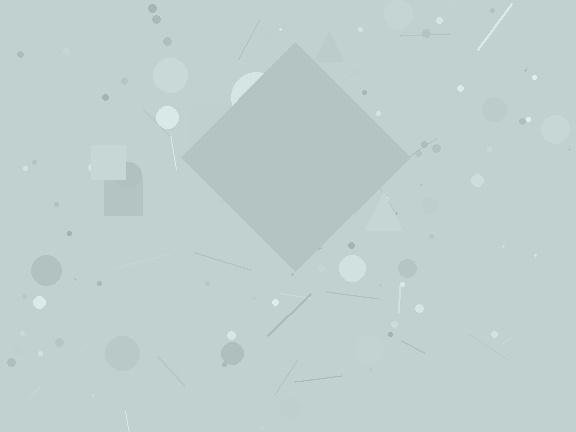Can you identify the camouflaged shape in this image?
The camouflaged shape is a diamond.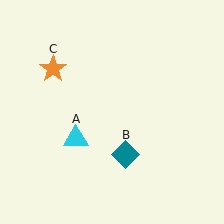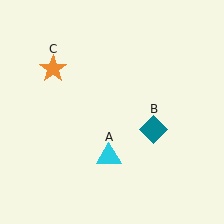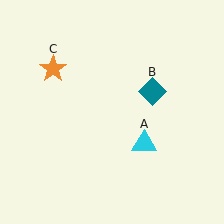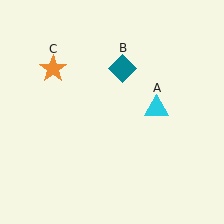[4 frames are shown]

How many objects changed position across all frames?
2 objects changed position: cyan triangle (object A), teal diamond (object B).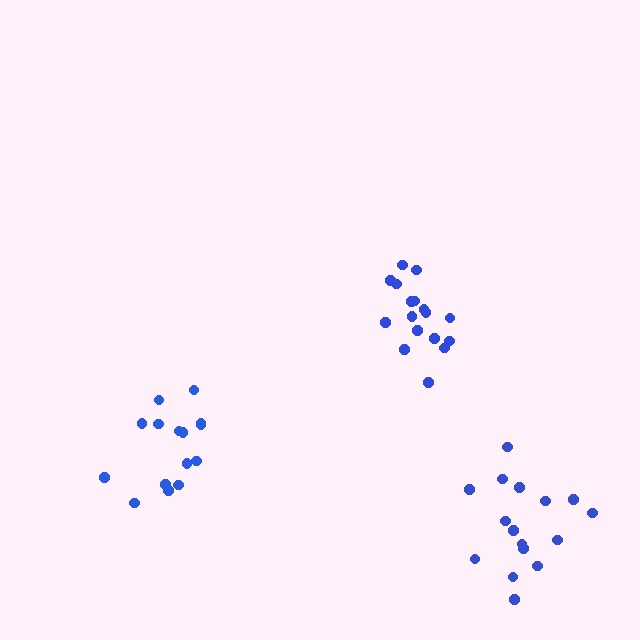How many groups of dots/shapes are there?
There are 3 groups.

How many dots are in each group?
Group 1: 16 dots, Group 2: 17 dots, Group 3: 15 dots (48 total).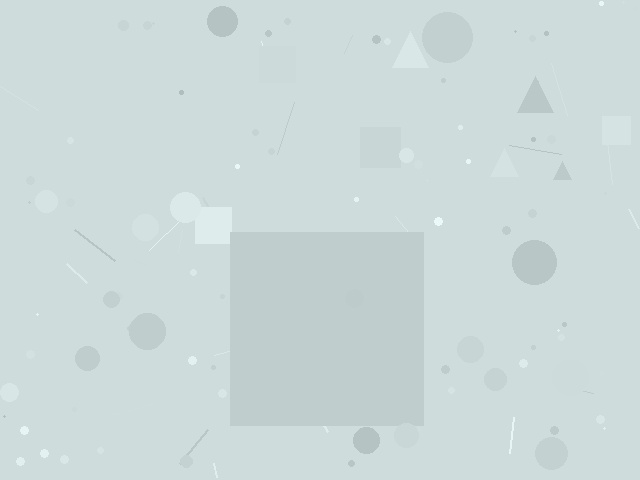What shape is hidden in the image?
A square is hidden in the image.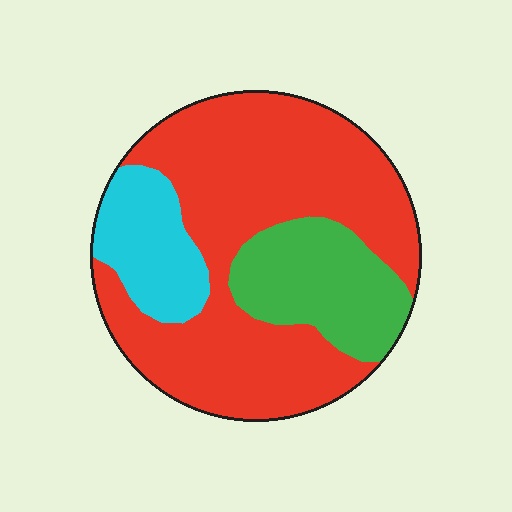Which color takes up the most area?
Red, at roughly 65%.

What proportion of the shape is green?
Green covers roughly 20% of the shape.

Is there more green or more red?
Red.